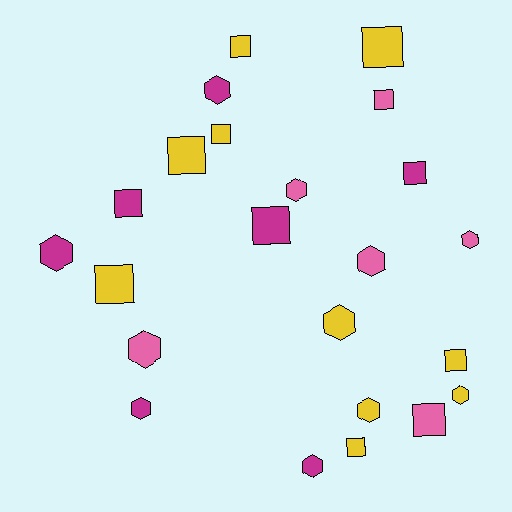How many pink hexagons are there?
There are 4 pink hexagons.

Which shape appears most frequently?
Square, with 12 objects.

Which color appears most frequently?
Yellow, with 10 objects.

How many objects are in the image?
There are 23 objects.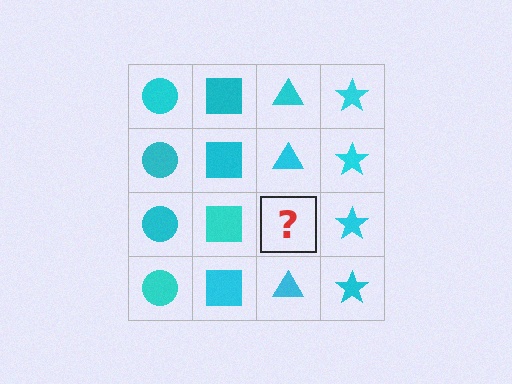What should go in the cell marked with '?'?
The missing cell should contain a cyan triangle.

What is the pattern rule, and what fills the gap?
The rule is that each column has a consistent shape. The gap should be filled with a cyan triangle.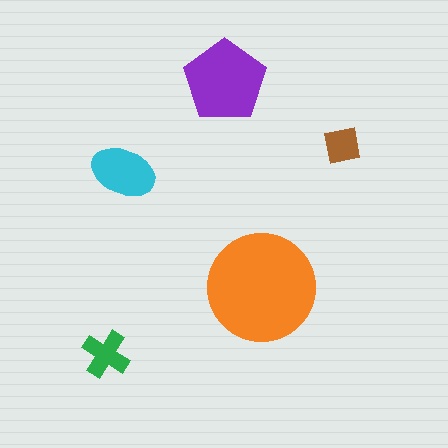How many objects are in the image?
There are 5 objects in the image.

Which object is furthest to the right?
The brown square is rightmost.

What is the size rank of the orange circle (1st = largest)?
1st.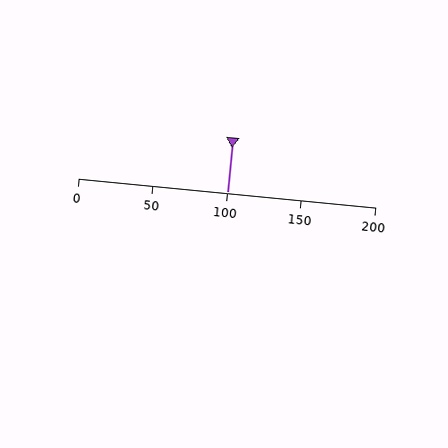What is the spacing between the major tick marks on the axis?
The major ticks are spaced 50 apart.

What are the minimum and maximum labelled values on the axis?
The axis runs from 0 to 200.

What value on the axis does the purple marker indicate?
The marker indicates approximately 100.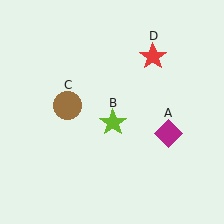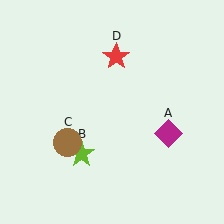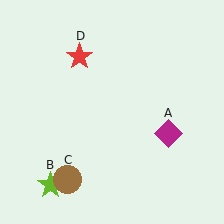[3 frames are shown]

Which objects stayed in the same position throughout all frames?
Magenta diamond (object A) remained stationary.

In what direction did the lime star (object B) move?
The lime star (object B) moved down and to the left.